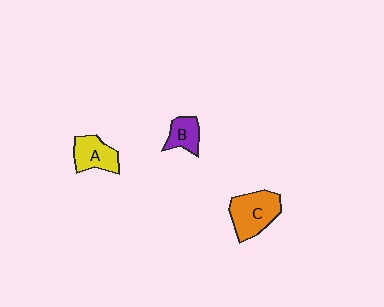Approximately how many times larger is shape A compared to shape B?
Approximately 1.3 times.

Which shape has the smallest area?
Shape B (purple).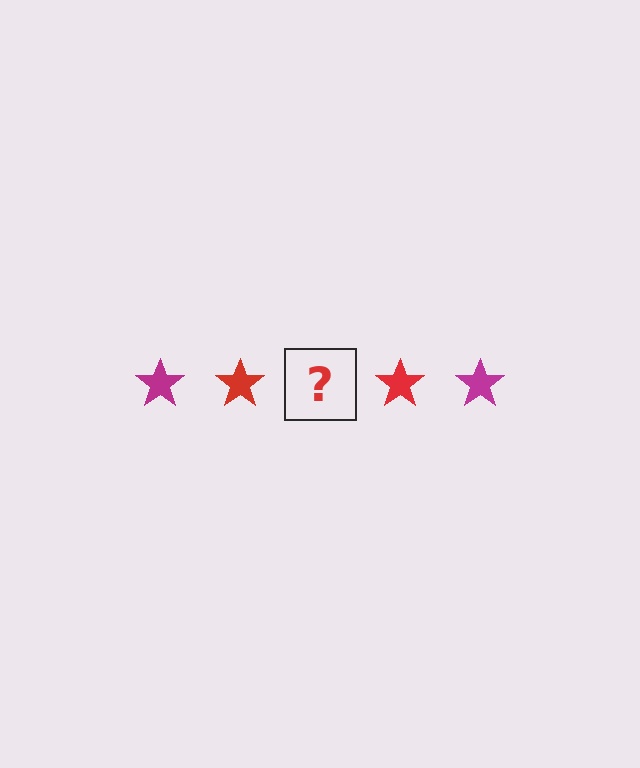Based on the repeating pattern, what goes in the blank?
The blank should be a magenta star.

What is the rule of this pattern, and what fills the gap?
The rule is that the pattern cycles through magenta, red stars. The gap should be filled with a magenta star.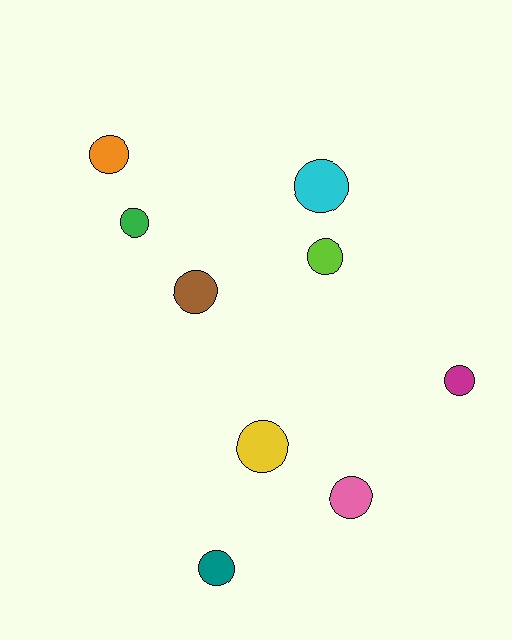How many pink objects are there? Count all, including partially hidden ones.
There is 1 pink object.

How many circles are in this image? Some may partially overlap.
There are 9 circles.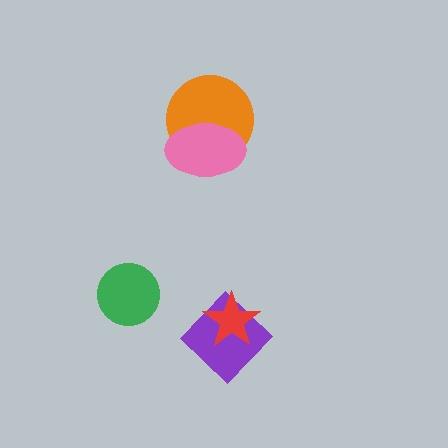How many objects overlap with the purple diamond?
1 object overlaps with the purple diamond.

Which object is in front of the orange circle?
The pink ellipse is in front of the orange circle.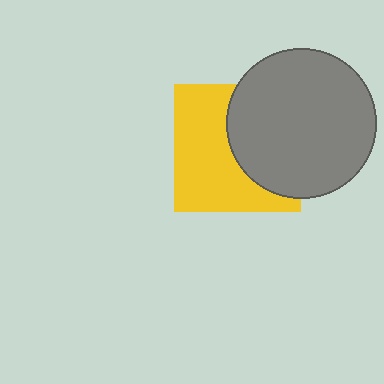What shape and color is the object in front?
The object in front is a gray circle.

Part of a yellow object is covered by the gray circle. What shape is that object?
It is a square.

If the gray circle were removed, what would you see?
You would see the complete yellow square.